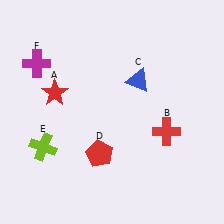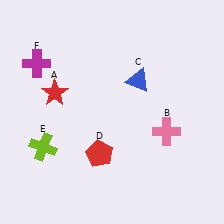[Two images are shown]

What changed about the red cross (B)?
In Image 1, B is red. In Image 2, it changed to pink.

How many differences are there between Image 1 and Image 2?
There is 1 difference between the two images.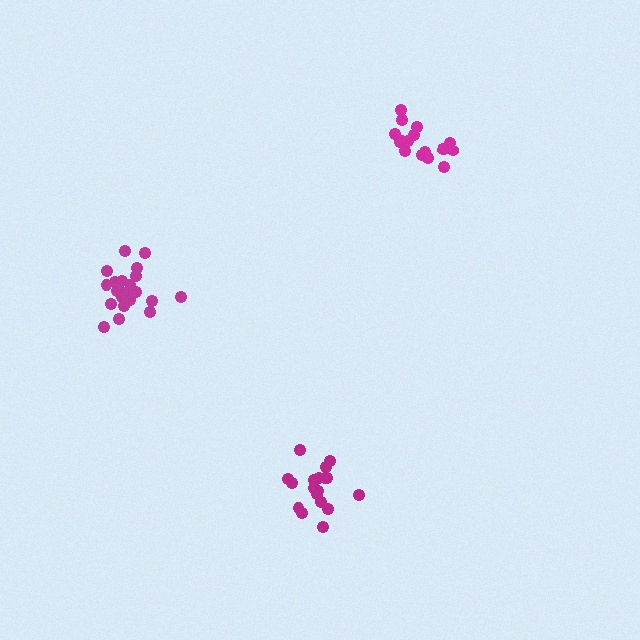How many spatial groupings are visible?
There are 3 spatial groupings.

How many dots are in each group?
Group 1: 21 dots, Group 2: 18 dots, Group 3: 17 dots (56 total).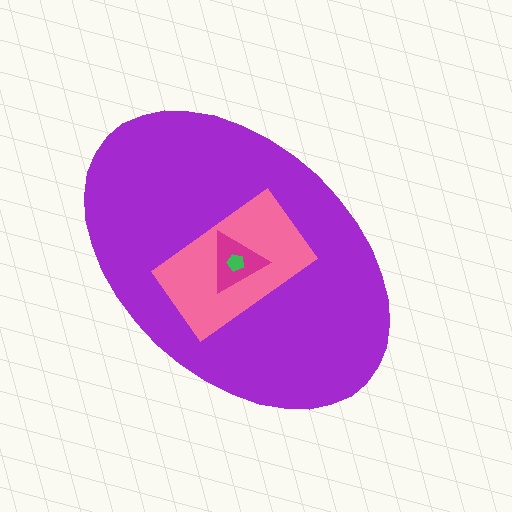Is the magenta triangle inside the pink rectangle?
Yes.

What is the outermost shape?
The purple ellipse.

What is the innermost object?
The green pentagon.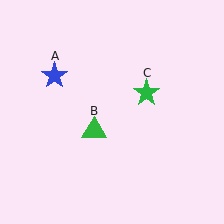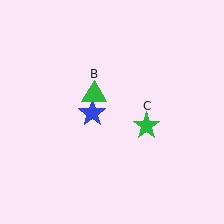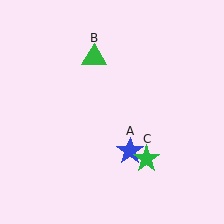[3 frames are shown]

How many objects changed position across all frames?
3 objects changed position: blue star (object A), green triangle (object B), green star (object C).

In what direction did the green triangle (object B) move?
The green triangle (object B) moved up.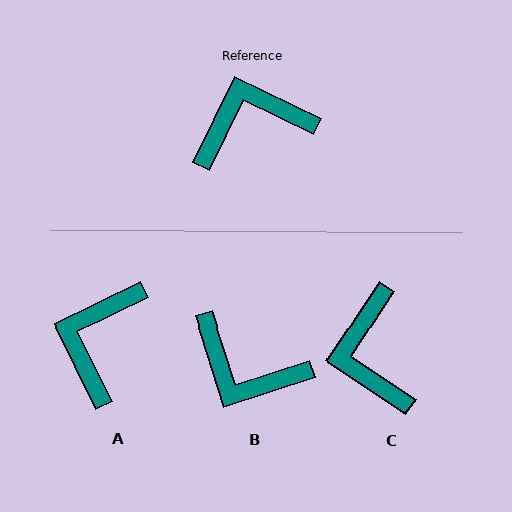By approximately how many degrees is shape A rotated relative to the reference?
Approximately 52 degrees counter-clockwise.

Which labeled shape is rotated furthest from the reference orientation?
B, about 134 degrees away.